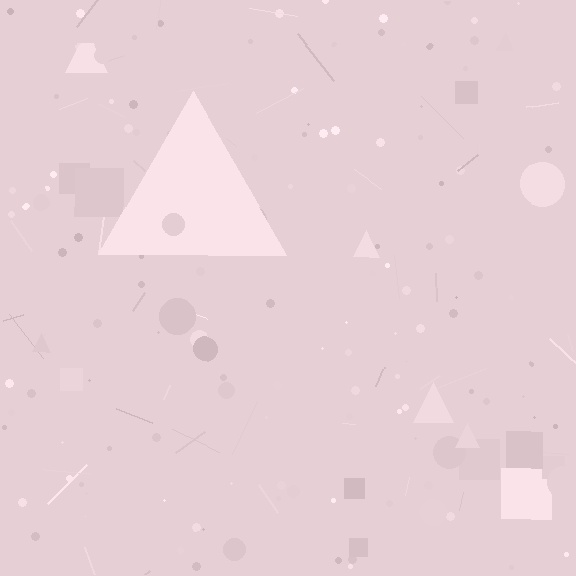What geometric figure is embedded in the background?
A triangle is embedded in the background.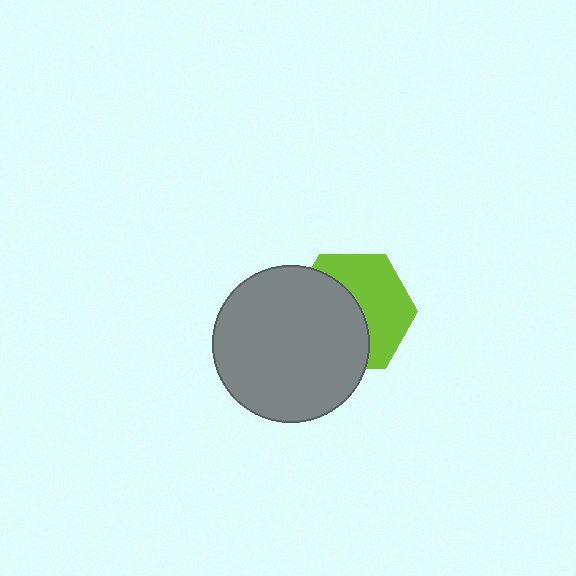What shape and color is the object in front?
The object in front is a gray circle.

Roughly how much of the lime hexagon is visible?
About half of it is visible (roughly 49%).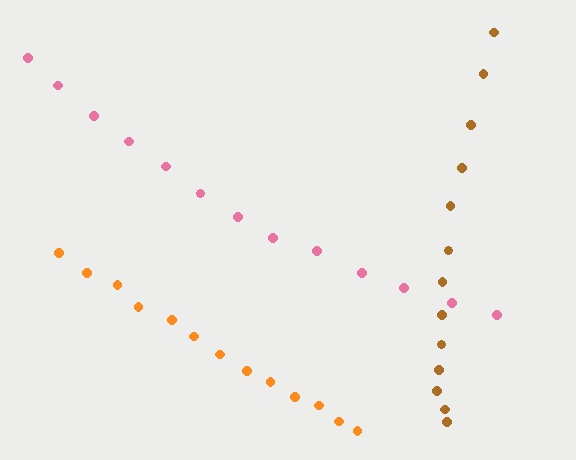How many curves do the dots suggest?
There are 3 distinct paths.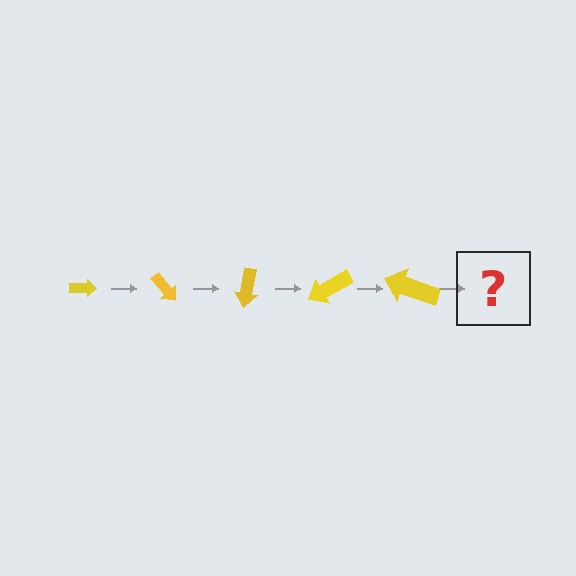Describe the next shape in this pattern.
It should be an arrow, larger than the previous one and rotated 250 degrees from the start.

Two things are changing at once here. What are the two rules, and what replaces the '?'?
The two rules are that the arrow grows larger each step and it rotates 50 degrees each step. The '?' should be an arrow, larger than the previous one and rotated 250 degrees from the start.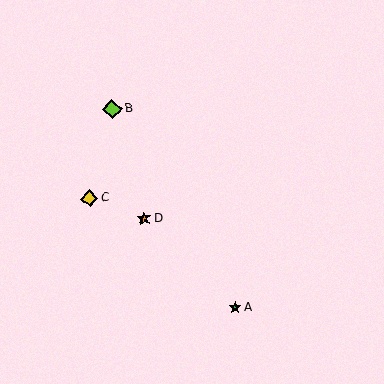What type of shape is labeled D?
Shape D is an orange star.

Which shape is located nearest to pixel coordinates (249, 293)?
The green star (labeled A) at (235, 307) is nearest to that location.